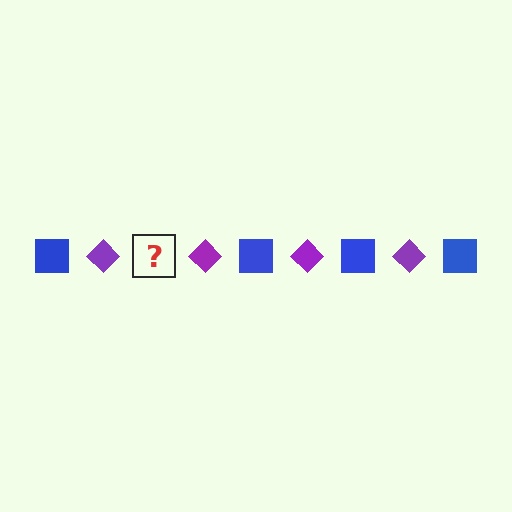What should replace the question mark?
The question mark should be replaced with a blue square.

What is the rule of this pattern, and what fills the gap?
The rule is that the pattern alternates between blue square and purple diamond. The gap should be filled with a blue square.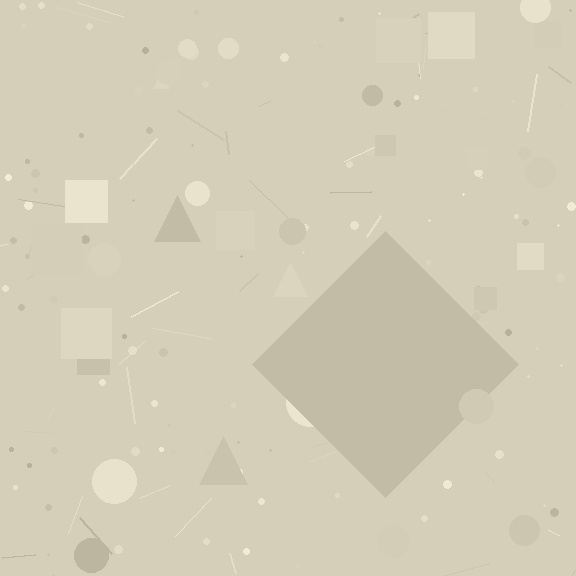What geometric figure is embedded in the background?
A diamond is embedded in the background.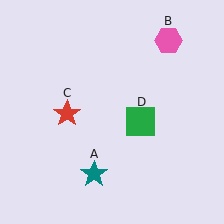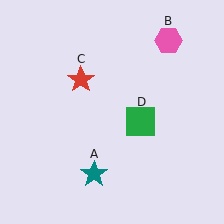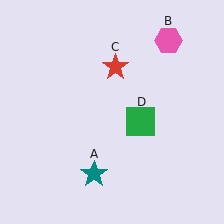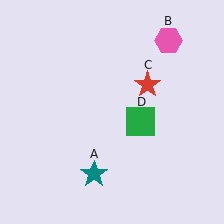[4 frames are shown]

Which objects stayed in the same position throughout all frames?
Teal star (object A) and pink hexagon (object B) and green square (object D) remained stationary.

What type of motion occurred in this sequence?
The red star (object C) rotated clockwise around the center of the scene.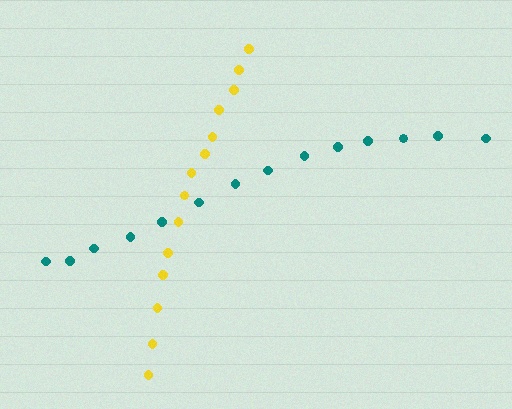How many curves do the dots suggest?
There are 2 distinct paths.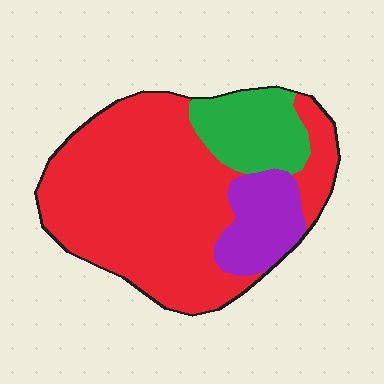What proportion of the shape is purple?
Purple covers 14% of the shape.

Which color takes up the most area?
Red, at roughly 70%.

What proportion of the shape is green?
Green takes up about one sixth (1/6) of the shape.